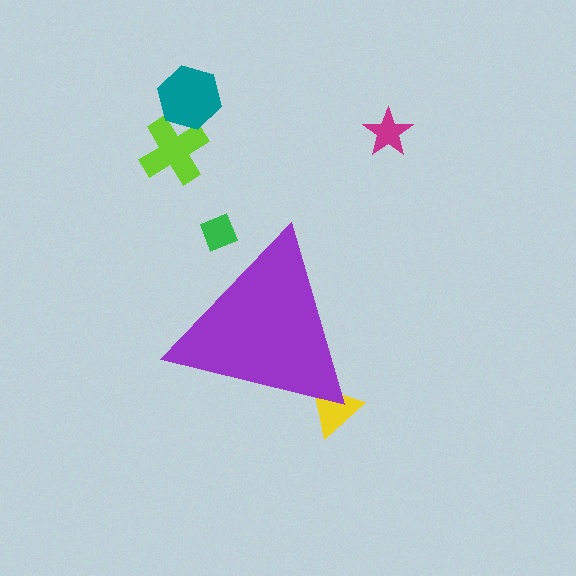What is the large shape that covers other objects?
A purple triangle.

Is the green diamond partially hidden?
Yes, the green diamond is partially hidden behind the purple triangle.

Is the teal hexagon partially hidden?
No, the teal hexagon is fully visible.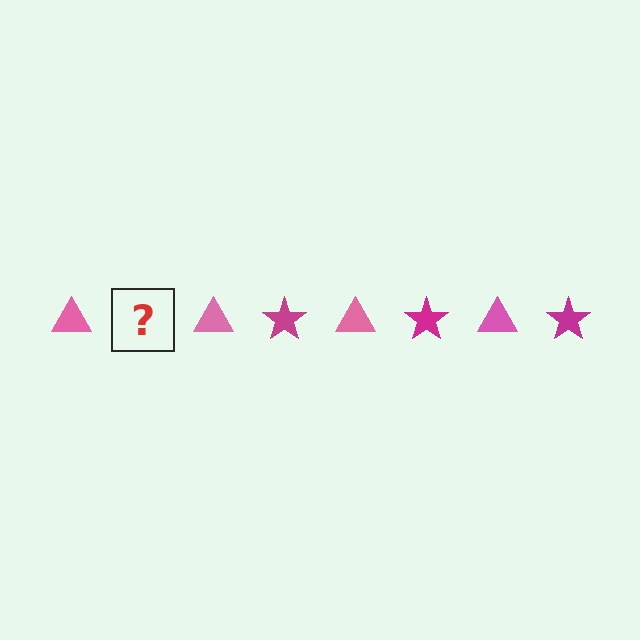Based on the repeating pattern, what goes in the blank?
The blank should be a magenta star.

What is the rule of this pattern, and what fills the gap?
The rule is that the pattern alternates between pink triangle and magenta star. The gap should be filled with a magenta star.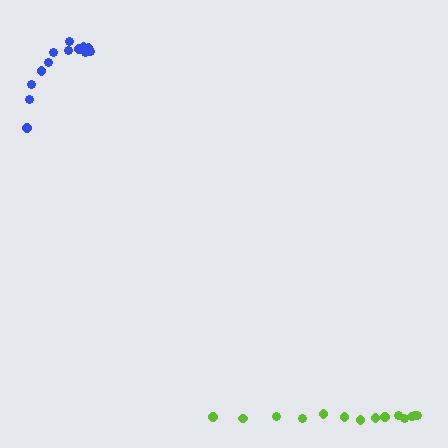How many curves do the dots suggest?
There are 2 distinct paths.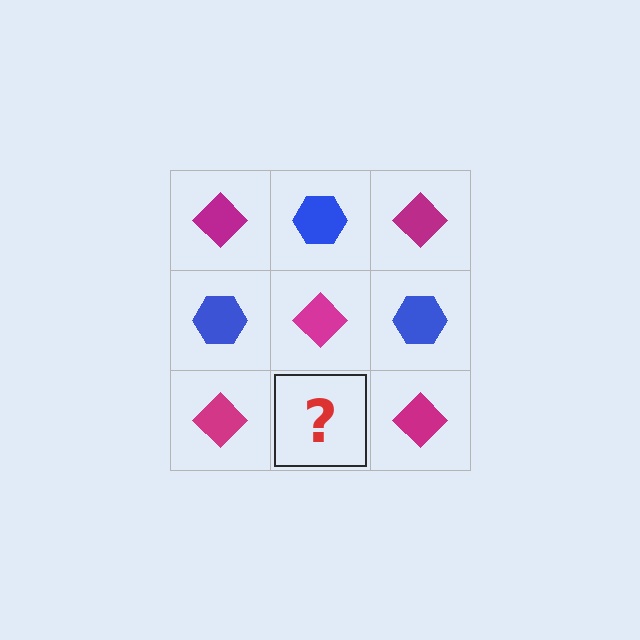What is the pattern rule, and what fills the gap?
The rule is that it alternates magenta diamond and blue hexagon in a checkerboard pattern. The gap should be filled with a blue hexagon.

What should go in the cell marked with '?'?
The missing cell should contain a blue hexagon.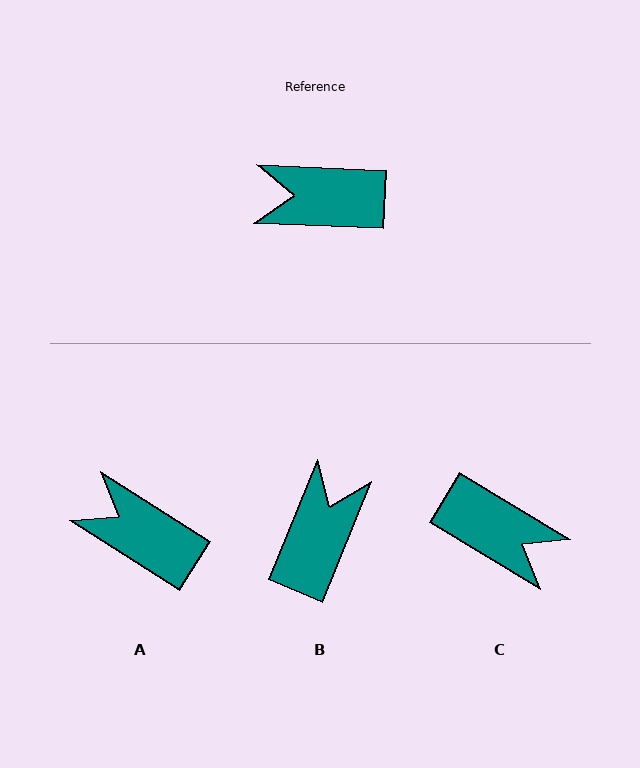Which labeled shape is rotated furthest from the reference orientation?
C, about 151 degrees away.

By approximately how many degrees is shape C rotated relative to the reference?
Approximately 151 degrees counter-clockwise.